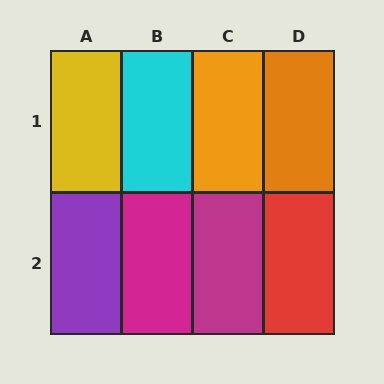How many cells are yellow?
1 cell is yellow.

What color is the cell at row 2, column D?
Red.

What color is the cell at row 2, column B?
Magenta.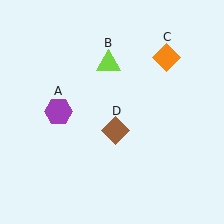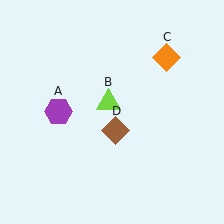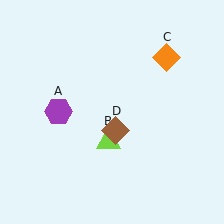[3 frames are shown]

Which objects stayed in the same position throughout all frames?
Purple hexagon (object A) and orange diamond (object C) and brown diamond (object D) remained stationary.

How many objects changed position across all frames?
1 object changed position: lime triangle (object B).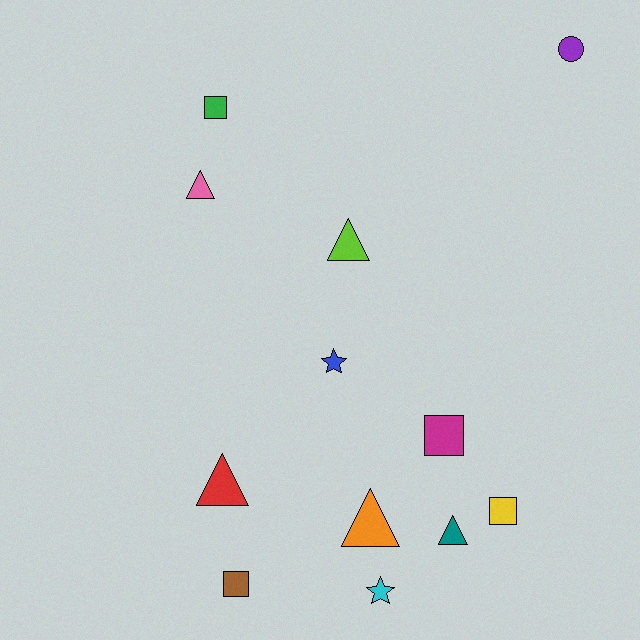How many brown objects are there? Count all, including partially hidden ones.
There is 1 brown object.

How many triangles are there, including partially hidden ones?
There are 5 triangles.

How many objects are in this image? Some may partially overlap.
There are 12 objects.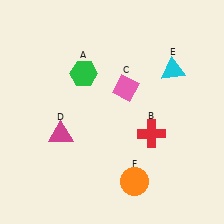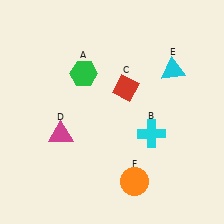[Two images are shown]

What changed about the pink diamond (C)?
In Image 1, C is pink. In Image 2, it changed to red.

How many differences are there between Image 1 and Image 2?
There are 2 differences between the two images.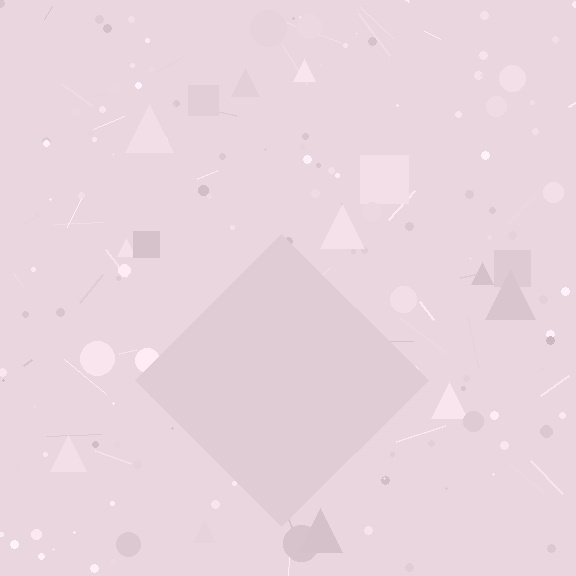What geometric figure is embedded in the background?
A diamond is embedded in the background.